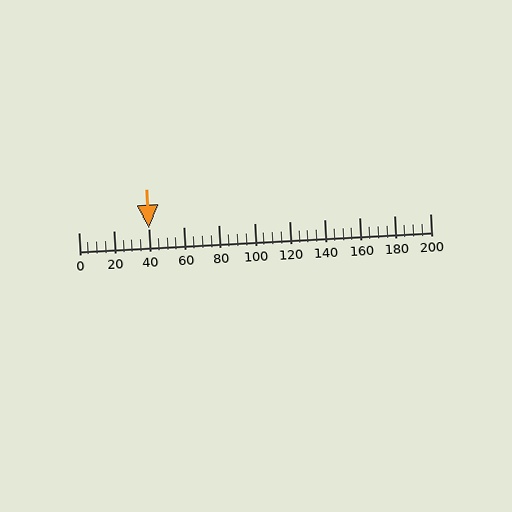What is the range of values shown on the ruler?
The ruler shows values from 0 to 200.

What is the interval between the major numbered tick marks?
The major tick marks are spaced 20 units apart.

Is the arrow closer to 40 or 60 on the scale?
The arrow is closer to 40.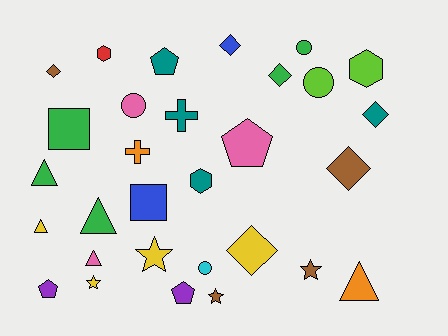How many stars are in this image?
There are 4 stars.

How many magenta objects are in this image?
There are no magenta objects.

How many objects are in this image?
There are 30 objects.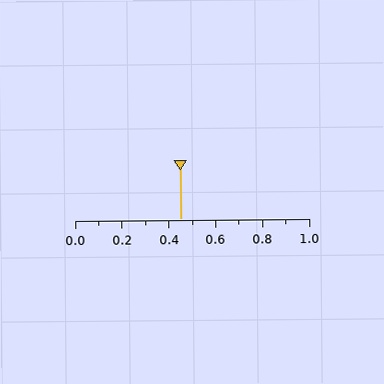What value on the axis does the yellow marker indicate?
The marker indicates approximately 0.45.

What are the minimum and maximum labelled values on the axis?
The axis runs from 0.0 to 1.0.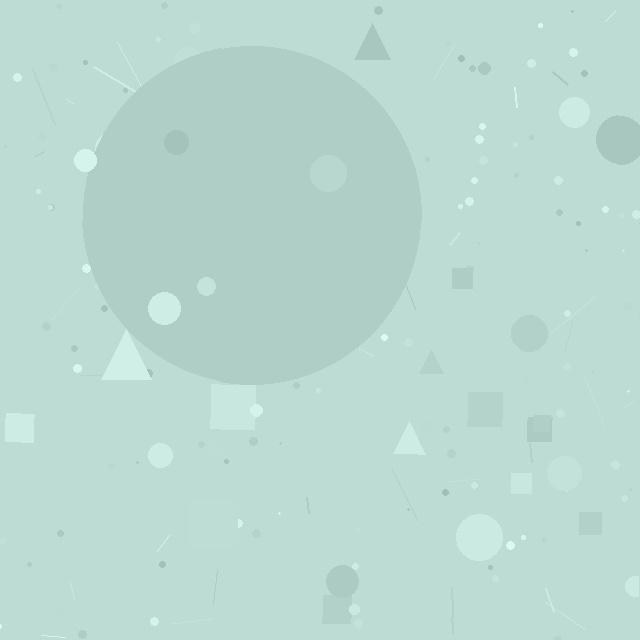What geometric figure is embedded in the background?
A circle is embedded in the background.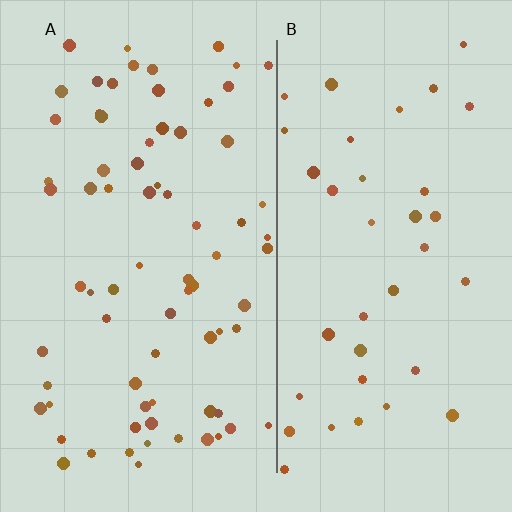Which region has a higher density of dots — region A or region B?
A (the left).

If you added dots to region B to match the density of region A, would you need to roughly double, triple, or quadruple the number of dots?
Approximately double.